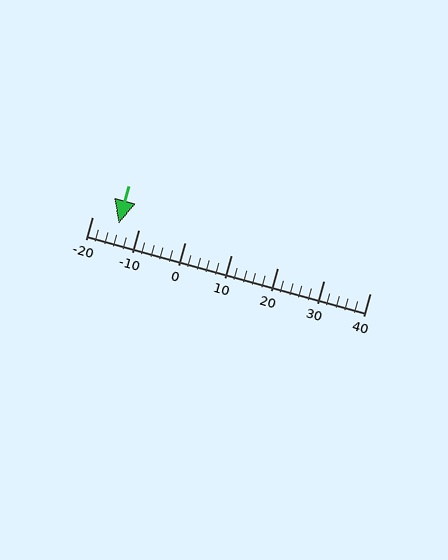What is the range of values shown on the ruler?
The ruler shows values from -20 to 40.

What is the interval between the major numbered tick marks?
The major tick marks are spaced 10 units apart.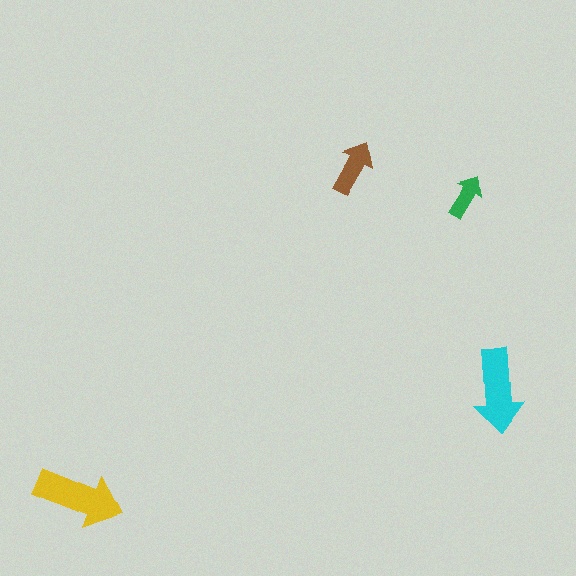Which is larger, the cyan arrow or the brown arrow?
The cyan one.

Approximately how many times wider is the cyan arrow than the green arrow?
About 2 times wider.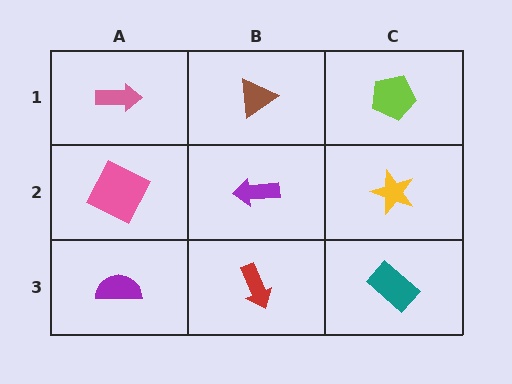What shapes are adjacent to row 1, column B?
A purple arrow (row 2, column B), a pink arrow (row 1, column A), a lime pentagon (row 1, column C).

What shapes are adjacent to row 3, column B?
A purple arrow (row 2, column B), a purple semicircle (row 3, column A), a teal rectangle (row 3, column C).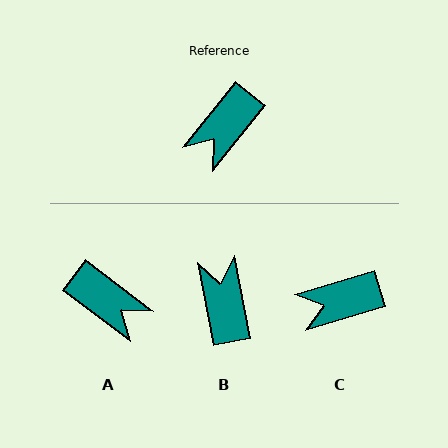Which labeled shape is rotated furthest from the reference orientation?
B, about 130 degrees away.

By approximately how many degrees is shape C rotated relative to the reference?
Approximately 34 degrees clockwise.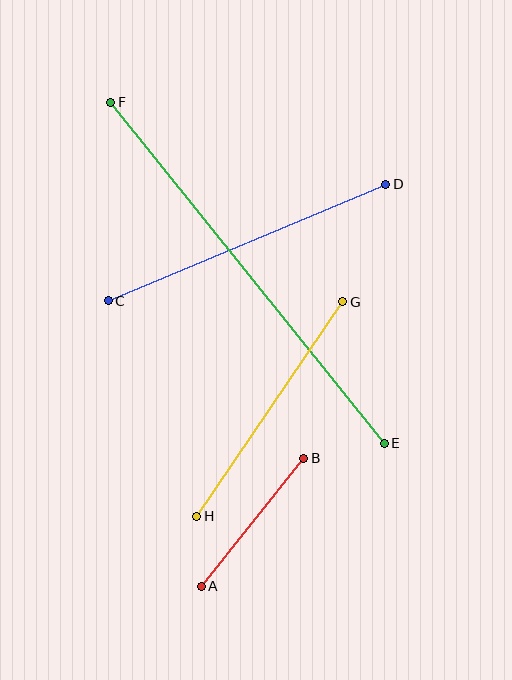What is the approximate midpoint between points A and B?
The midpoint is at approximately (252, 522) pixels.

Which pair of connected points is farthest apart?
Points E and F are farthest apart.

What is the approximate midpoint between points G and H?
The midpoint is at approximately (270, 409) pixels.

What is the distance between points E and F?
The distance is approximately 437 pixels.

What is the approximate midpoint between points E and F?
The midpoint is at approximately (248, 273) pixels.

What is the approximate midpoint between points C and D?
The midpoint is at approximately (247, 242) pixels.